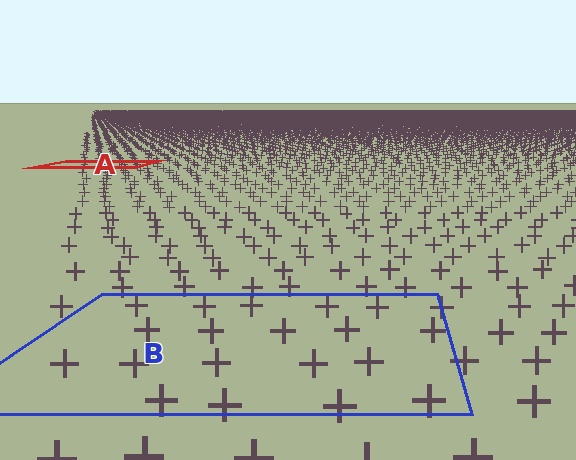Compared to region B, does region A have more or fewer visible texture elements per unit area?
Region A has more texture elements per unit area — they are packed more densely because it is farther away.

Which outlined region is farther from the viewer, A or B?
Region A is farther from the viewer — the texture elements inside it appear smaller and more densely packed.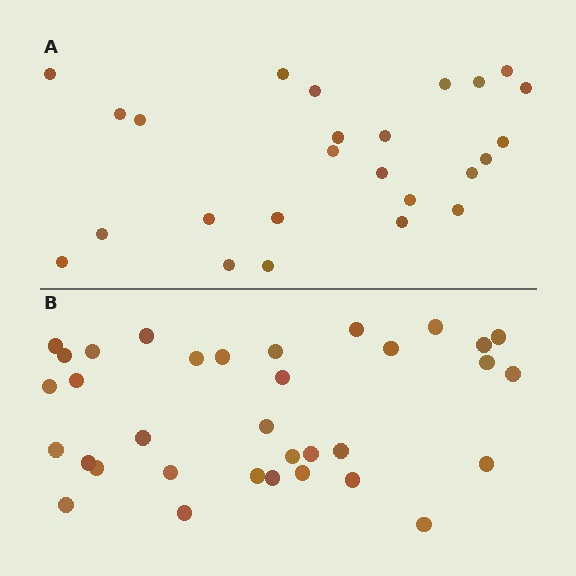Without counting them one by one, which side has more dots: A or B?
Region B (the bottom region) has more dots.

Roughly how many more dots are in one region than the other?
Region B has roughly 8 or so more dots than region A.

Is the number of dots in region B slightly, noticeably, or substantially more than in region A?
Region B has noticeably more, but not dramatically so. The ratio is roughly 1.4 to 1.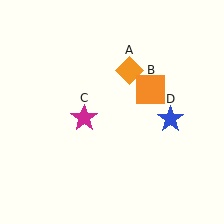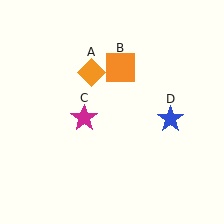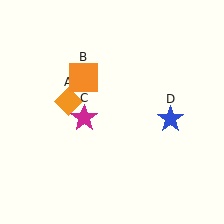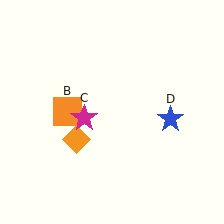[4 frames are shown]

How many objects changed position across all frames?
2 objects changed position: orange diamond (object A), orange square (object B).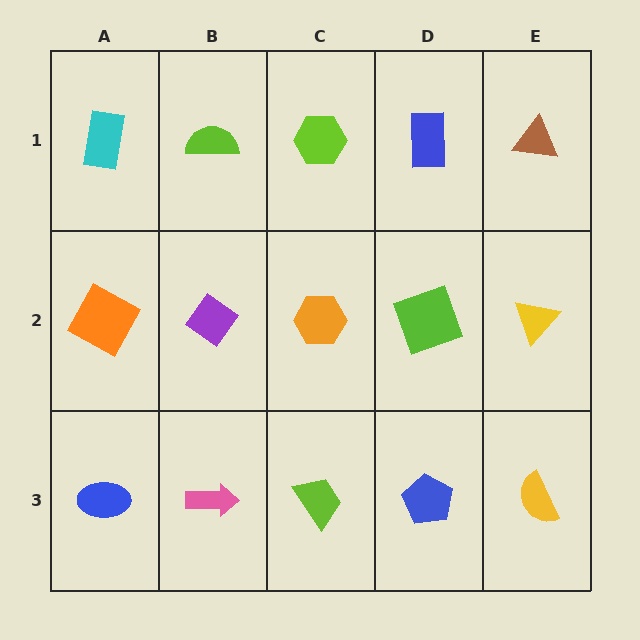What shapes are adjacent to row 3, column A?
An orange square (row 2, column A), a pink arrow (row 3, column B).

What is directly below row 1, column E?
A yellow triangle.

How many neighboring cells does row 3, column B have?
3.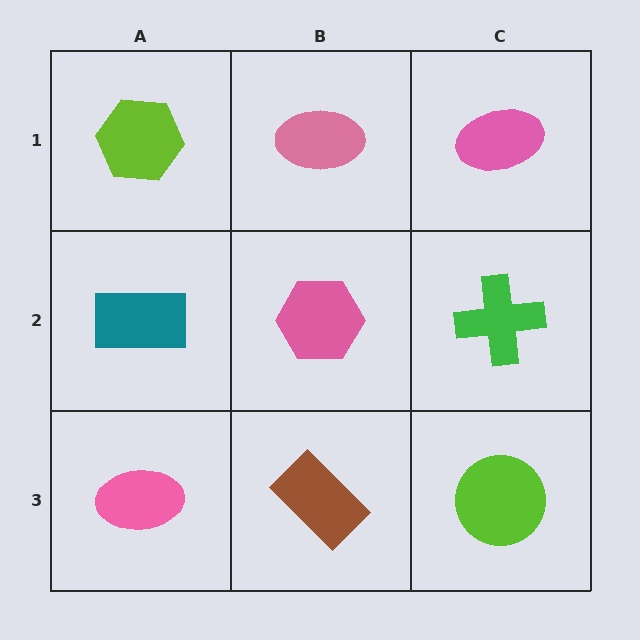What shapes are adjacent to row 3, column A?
A teal rectangle (row 2, column A), a brown rectangle (row 3, column B).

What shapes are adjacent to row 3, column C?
A green cross (row 2, column C), a brown rectangle (row 3, column B).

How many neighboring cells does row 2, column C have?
3.